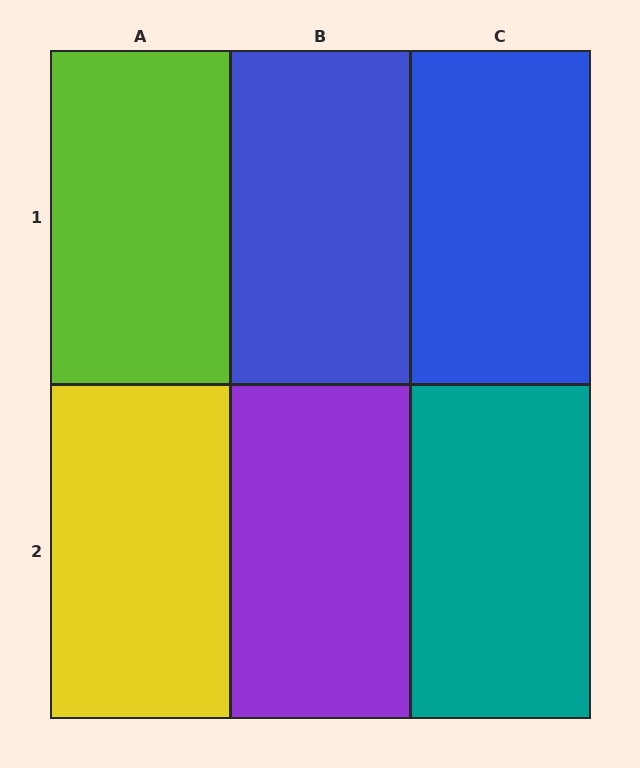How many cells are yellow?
1 cell is yellow.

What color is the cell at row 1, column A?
Lime.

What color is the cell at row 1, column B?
Blue.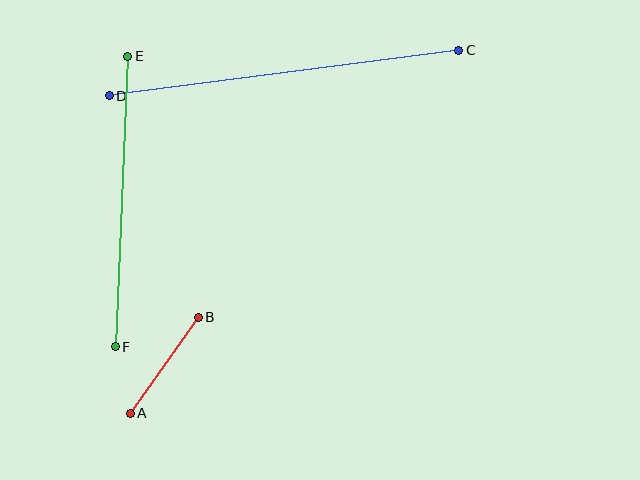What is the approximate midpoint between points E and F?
The midpoint is at approximately (122, 202) pixels.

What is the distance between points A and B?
The distance is approximately 117 pixels.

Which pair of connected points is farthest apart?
Points C and D are farthest apart.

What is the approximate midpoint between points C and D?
The midpoint is at approximately (284, 73) pixels.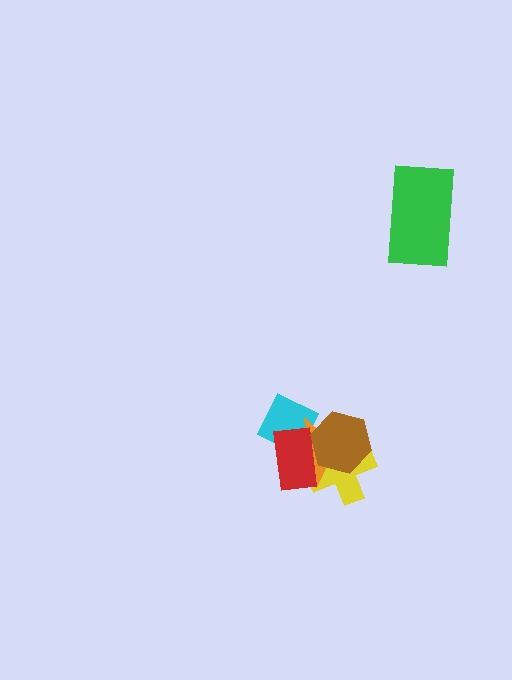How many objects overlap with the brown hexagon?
4 objects overlap with the brown hexagon.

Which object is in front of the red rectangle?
The brown hexagon is in front of the red rectangle.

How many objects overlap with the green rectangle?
0 objects overlap with the green rectangle.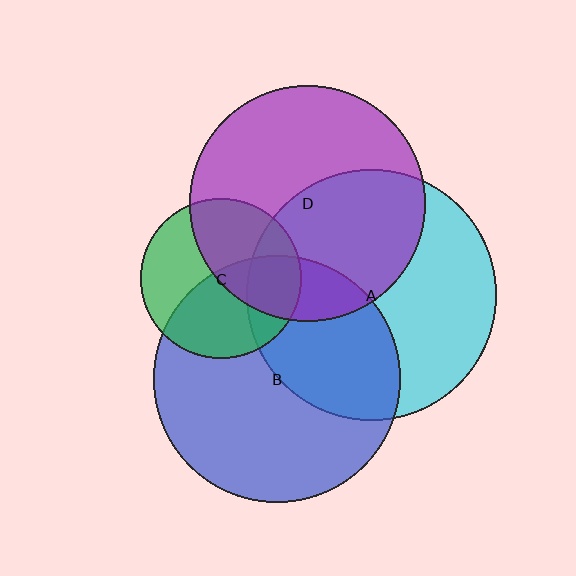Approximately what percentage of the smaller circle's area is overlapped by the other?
Approximately 45%.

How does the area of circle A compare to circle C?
Approximately 2.4 times.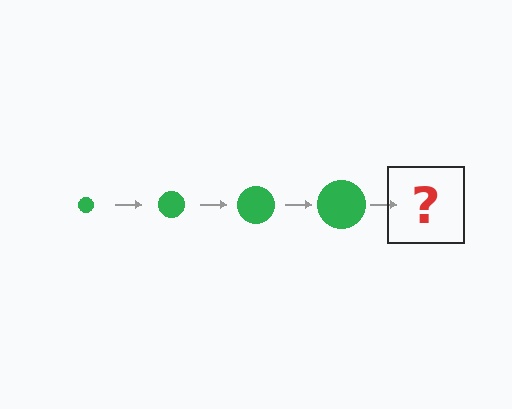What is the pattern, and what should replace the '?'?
The pattern is that the circle gets progressively larger each step. The '?' should be a green circle, larger than the previous one.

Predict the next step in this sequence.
The next step is a green circle, larger than the previous one.